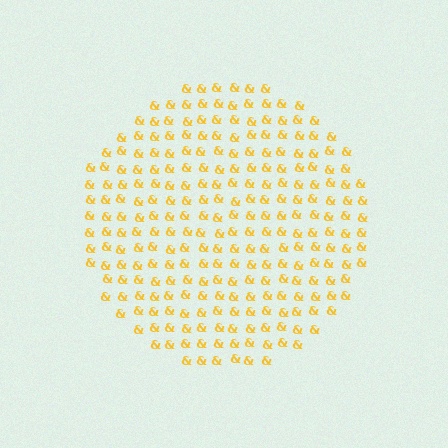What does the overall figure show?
The overall figure shows a circle.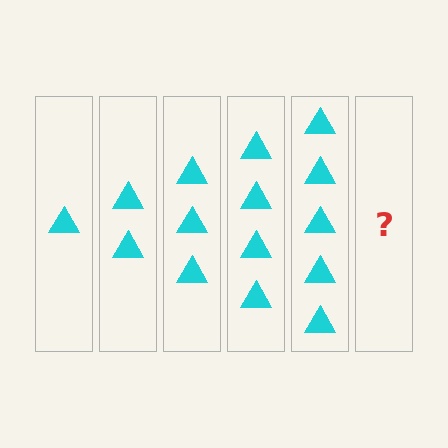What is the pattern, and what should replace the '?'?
The pattern is that each step adds one more triangle. The '?' should be 6 triangles.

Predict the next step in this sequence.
The next step is 6 triangles.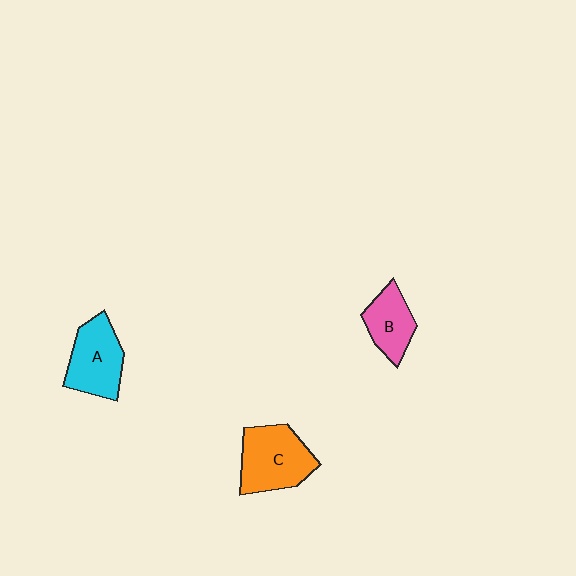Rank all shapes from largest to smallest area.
From largest to smallest: C (orange), A (cyan), B (pink).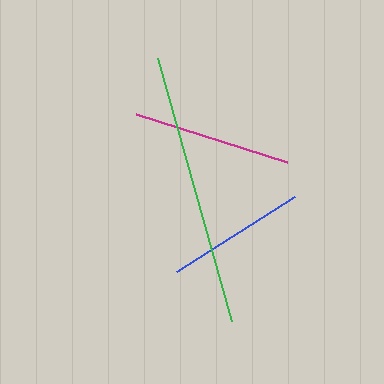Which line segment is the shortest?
The blue line is the shortest at approximately 140 pixels.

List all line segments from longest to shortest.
From longest to shortest: green, magenta, blue.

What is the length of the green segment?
The green segment is approximately 274 pixels long.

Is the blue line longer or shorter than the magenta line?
The magenta line is longer than the blue line.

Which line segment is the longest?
The green line is the longest at approximately 274 pixels.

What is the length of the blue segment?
The blue segment is approximately 140 pixels long.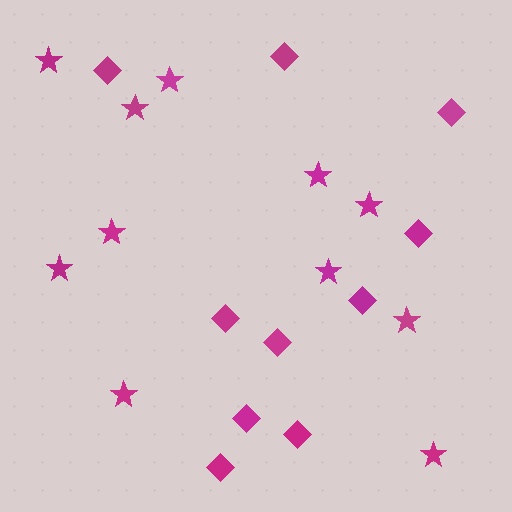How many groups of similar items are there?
There are 2 groups: one group of stars (11) and one group of diamonds (10).